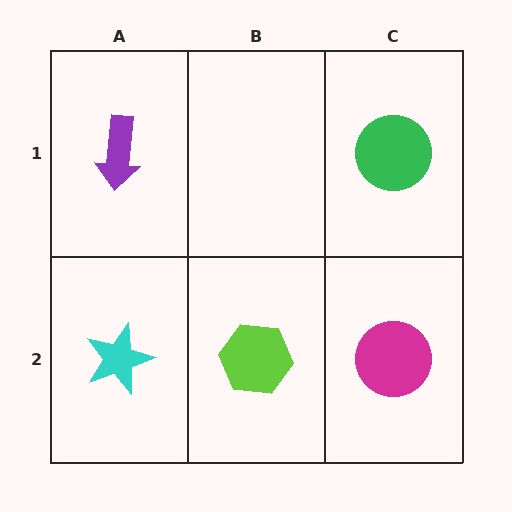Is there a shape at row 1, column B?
No, that cell is empty.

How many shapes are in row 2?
3 shapes.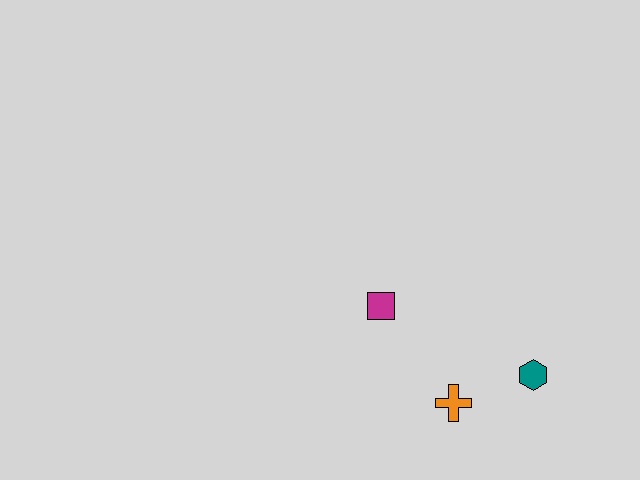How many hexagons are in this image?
There is 1 hexagon.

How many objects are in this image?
There are 3 objects.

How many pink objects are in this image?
There are no pink objects.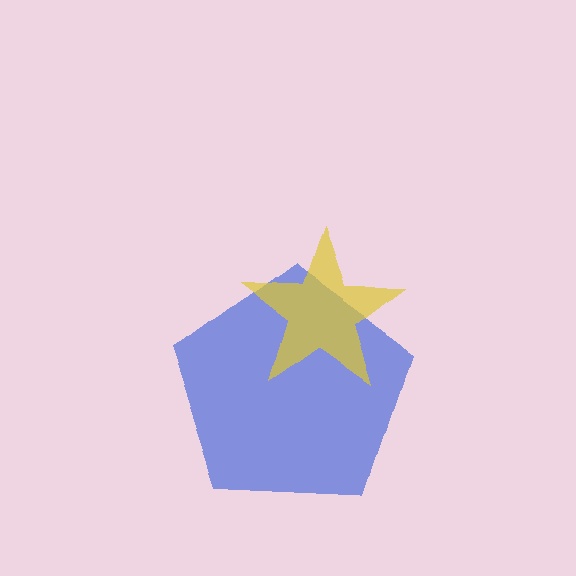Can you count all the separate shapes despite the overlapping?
Yes, there are 2 separate shapes.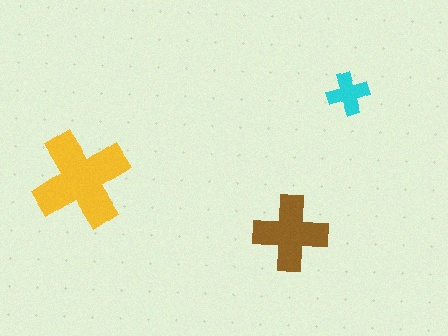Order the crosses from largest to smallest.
the yellow one, the brown one, the cyan one.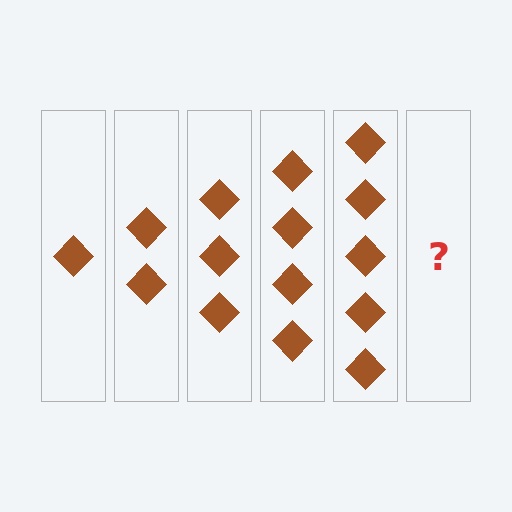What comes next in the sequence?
The next element should be 6 diamonds.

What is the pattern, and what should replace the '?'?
The pattern is that each step adds one more diamond. The '?' should be 6 diamonds.